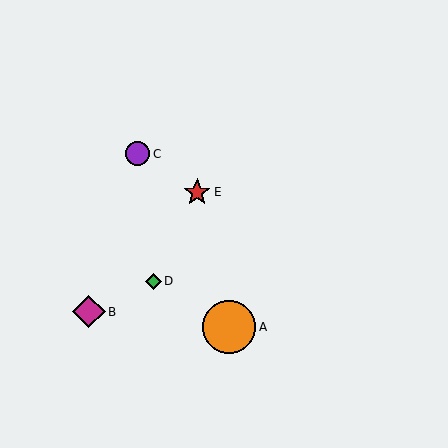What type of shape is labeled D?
Shape D is a green diamond.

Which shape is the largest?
The orange circle (labeled A) is the largest.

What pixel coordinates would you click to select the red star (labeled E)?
Click at (197, 192) to select the red star E.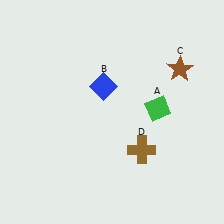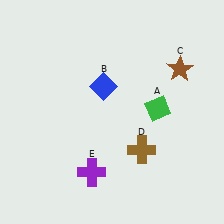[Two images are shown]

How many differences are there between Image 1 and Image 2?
There is 1 difference between the two images.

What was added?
A purple cross (E) was added in Image 2.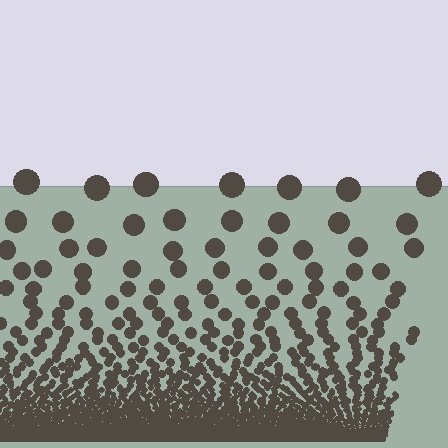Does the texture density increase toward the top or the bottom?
Density increases toward the bottom.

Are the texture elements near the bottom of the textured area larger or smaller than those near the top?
Smaller. The gradient is inverted — elements near the bottom are smaller and denser.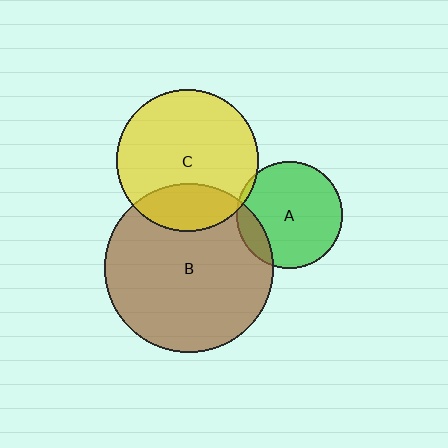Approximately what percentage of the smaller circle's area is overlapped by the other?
Approximately 25%.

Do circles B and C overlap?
Yes.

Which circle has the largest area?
Circle B (brown).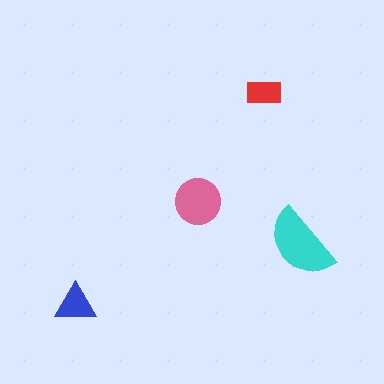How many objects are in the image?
There are 4 objects in the image.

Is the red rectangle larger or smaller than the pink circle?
Smaller.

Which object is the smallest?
The red rectangle.